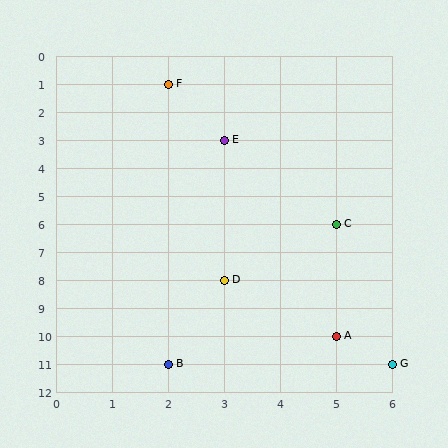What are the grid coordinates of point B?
Point B is at grid coordinates (2, 11).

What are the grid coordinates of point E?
Point E is at grid coordinates (3, 3).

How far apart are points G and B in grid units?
Points G and B are 4 columns apart.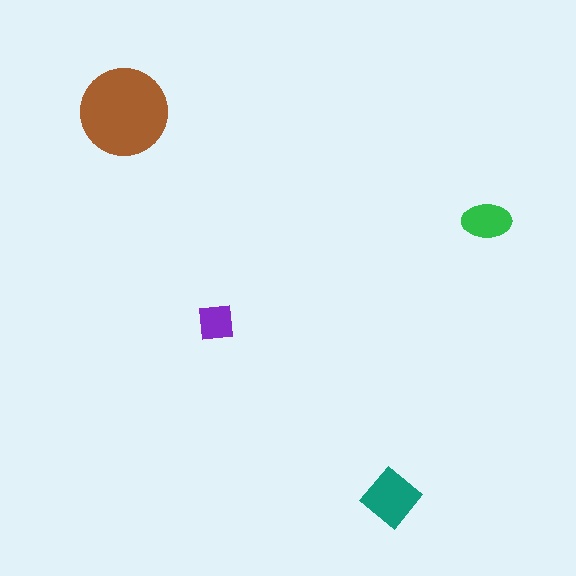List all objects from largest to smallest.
The brown circle, the teal diamond, the green ellipse, the purple square.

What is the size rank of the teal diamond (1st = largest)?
2nd.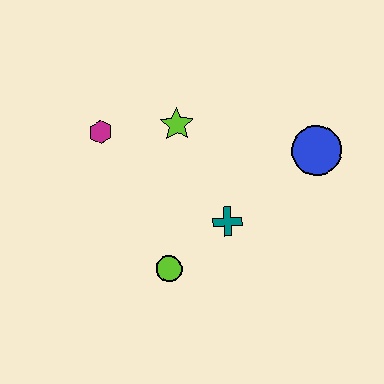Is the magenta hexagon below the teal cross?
No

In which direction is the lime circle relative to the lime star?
The lime circle is below the lime star.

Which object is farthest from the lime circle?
The blue circle is farthest from the lime circle.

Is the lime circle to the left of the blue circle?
Yes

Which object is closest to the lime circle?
The teal cross is closest to the lime circle.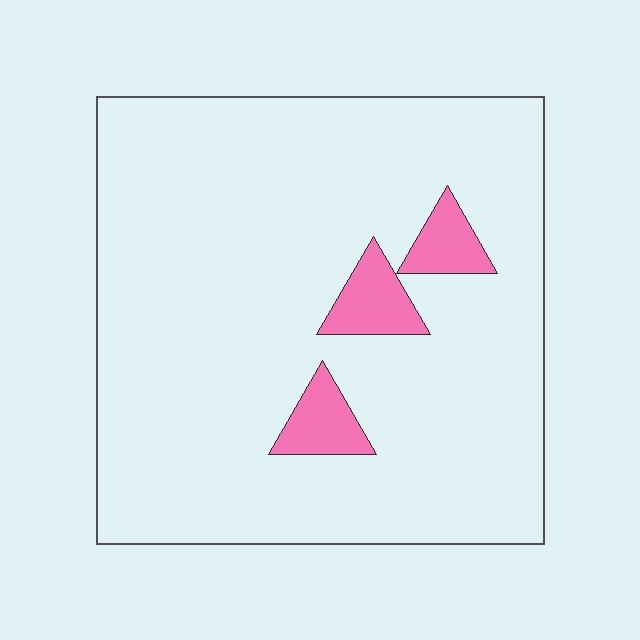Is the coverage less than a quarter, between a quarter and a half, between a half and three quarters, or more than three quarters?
Less than a quarter.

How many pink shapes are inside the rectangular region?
3.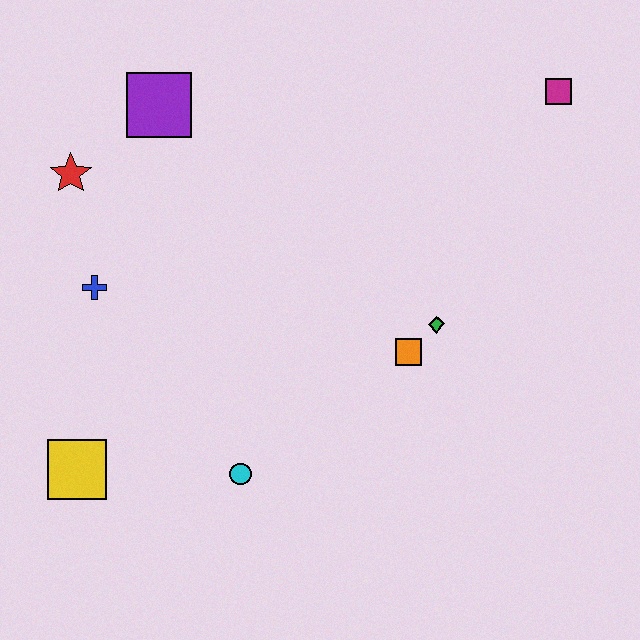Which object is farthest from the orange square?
The red star is farthest from the orange square.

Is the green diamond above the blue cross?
No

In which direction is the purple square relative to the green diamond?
The purple square is to the left of the green diamond.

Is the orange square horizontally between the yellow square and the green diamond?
Yes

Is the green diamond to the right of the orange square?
Yes